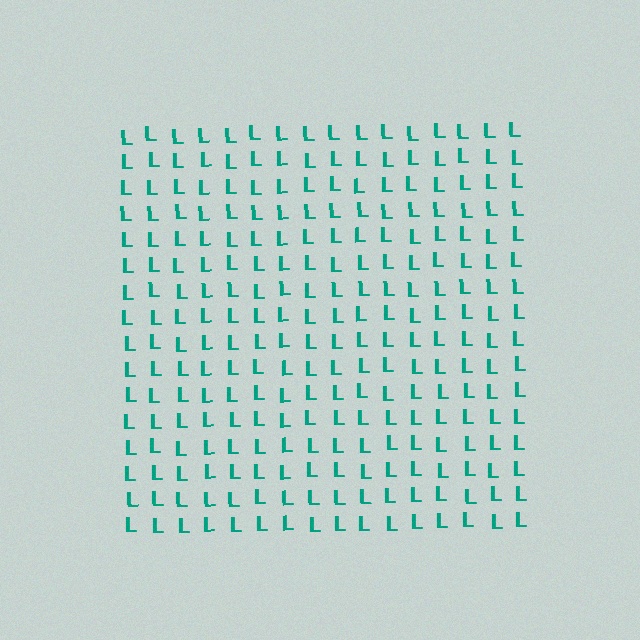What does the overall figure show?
The overall figure shows a square.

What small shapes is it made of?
It is made of small letter L's.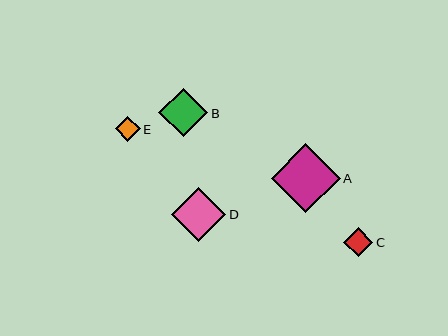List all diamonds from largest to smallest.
From largest to smallest: A, D, B, C, E.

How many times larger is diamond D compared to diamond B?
Diamond D is approximately 1.1 times the size of diamond B.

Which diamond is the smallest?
Diamond E is the smallest with a size of approximately 25 pixels.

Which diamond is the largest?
Diamond A is the largest with a size of approximately 69 pixels.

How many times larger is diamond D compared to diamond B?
Diamond D is approximately 1.1 times the size of diamond B.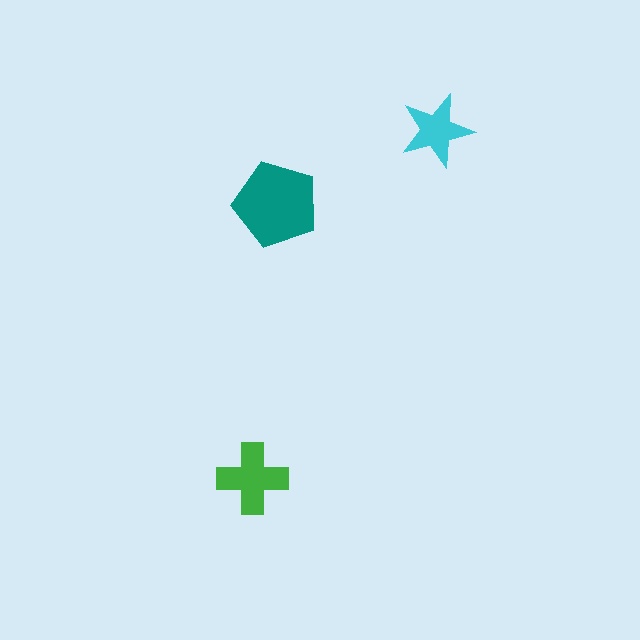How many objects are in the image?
There are 3 objects in the image.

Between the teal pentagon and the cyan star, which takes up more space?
The teal pentagon.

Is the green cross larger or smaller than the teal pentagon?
Smaller.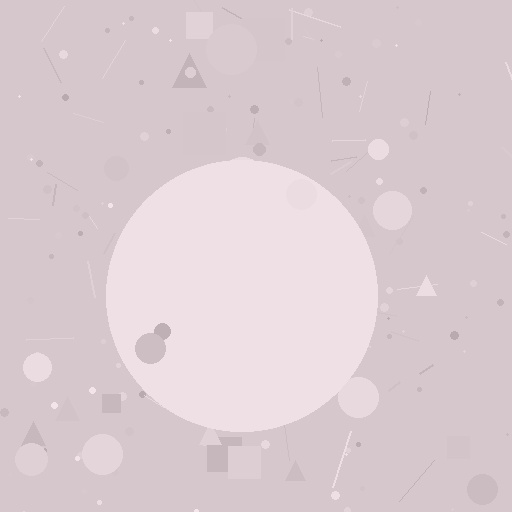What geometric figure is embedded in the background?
A circle is embedded in the background.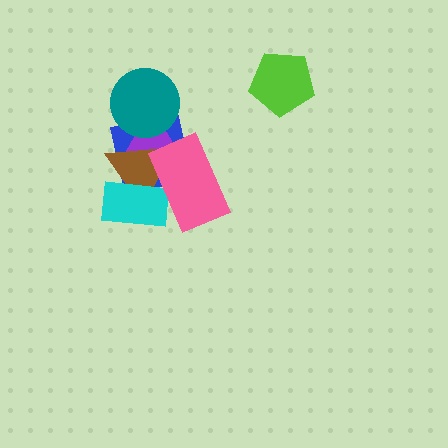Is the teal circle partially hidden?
No, no other shape covers it.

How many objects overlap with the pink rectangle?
4 objects overlap with the pink rectangle.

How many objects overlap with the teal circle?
2 objects overlap with the teal circle.